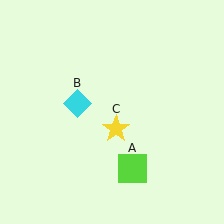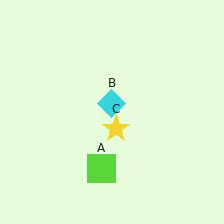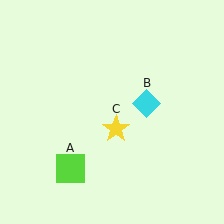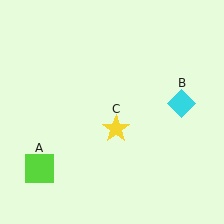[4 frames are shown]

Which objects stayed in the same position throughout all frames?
Yellow star (object C) remained stationary.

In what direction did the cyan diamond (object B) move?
The cyan diamond (object B) moved right.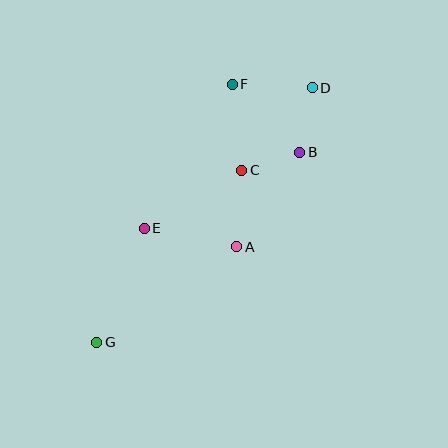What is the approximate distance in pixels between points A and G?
The distance between A and G is approximately 170 pixels.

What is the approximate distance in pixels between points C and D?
The distance between C and D is approximately 109 pixels.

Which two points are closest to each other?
Points B and C are closest to each other.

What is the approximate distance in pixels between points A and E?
The distance between A and E is approximately 94 pixels.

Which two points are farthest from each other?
Points D and G are farthest from each other.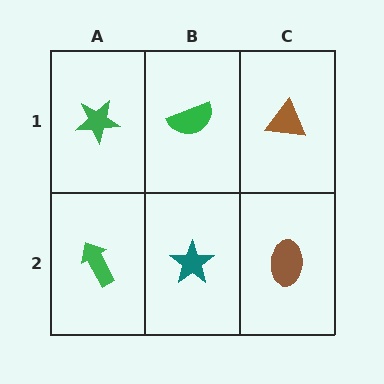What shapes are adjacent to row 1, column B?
A teal star (row 2, column B), a green star (row 1, column A), a brown triangle (row 1, column C).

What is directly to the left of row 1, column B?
A green star.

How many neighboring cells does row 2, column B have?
3.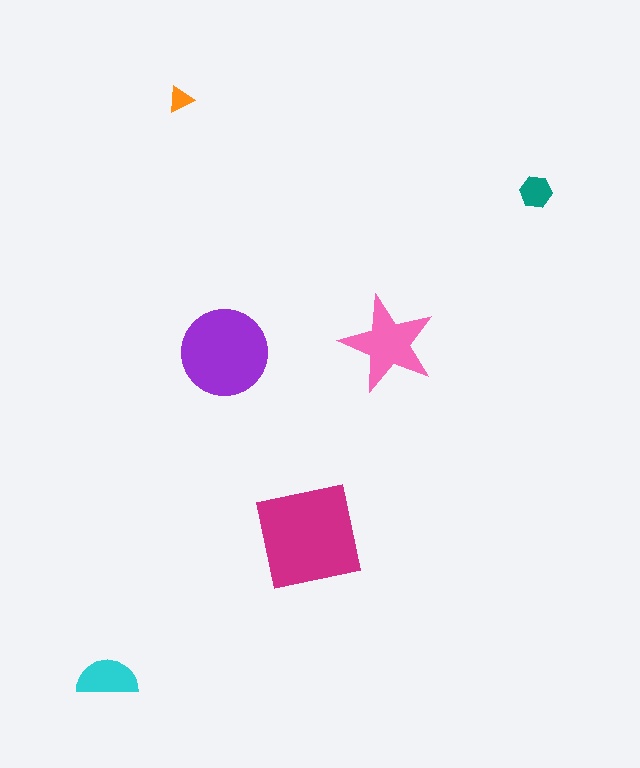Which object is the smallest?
The orange triangle.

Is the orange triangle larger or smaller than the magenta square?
Smaller.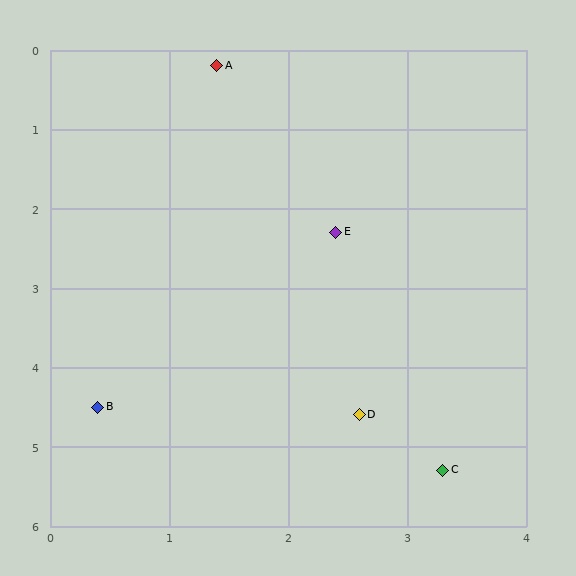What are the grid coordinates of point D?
Point D is at approximately (2.6, 4.6).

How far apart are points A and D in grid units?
Points A and D are about 4.6 grid units apart.